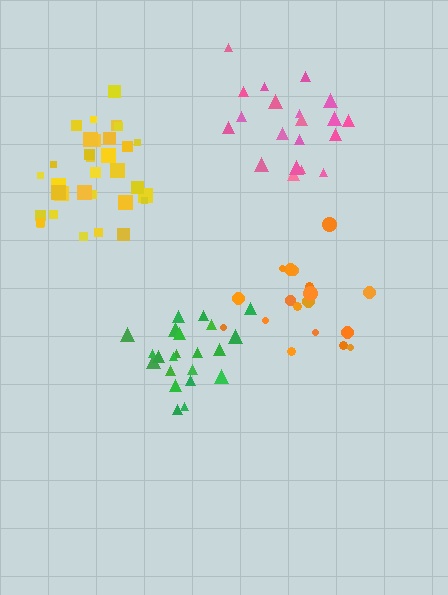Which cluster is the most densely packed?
Yellow.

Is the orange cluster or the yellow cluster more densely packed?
Yellow.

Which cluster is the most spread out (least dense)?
Orange.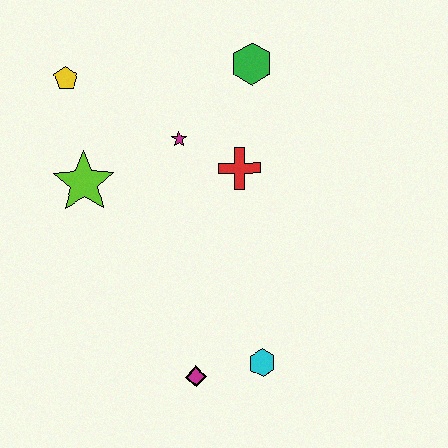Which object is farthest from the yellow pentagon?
The cyan hexagon is farthest from the yellow pentagon.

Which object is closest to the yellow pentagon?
The lime star is closest to the yellow pentagon.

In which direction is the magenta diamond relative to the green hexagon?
The magenta diamond is below the green hexagon.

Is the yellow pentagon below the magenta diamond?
No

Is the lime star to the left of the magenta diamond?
Yes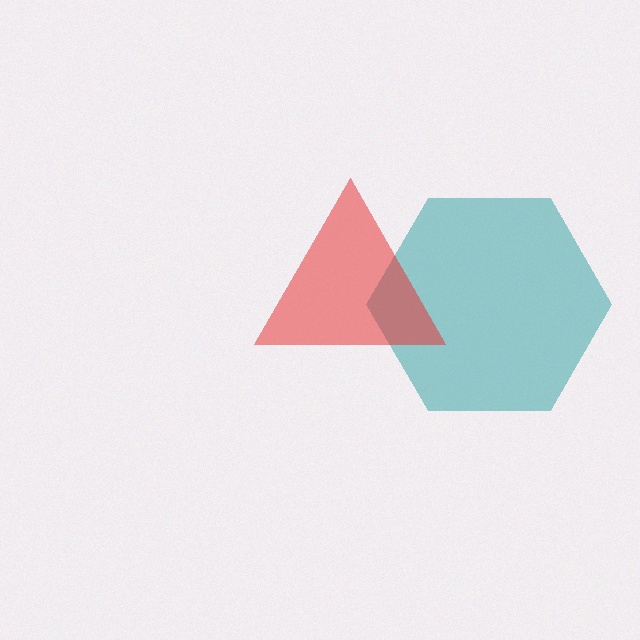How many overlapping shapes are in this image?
There are 2 overlapping shapes in the image.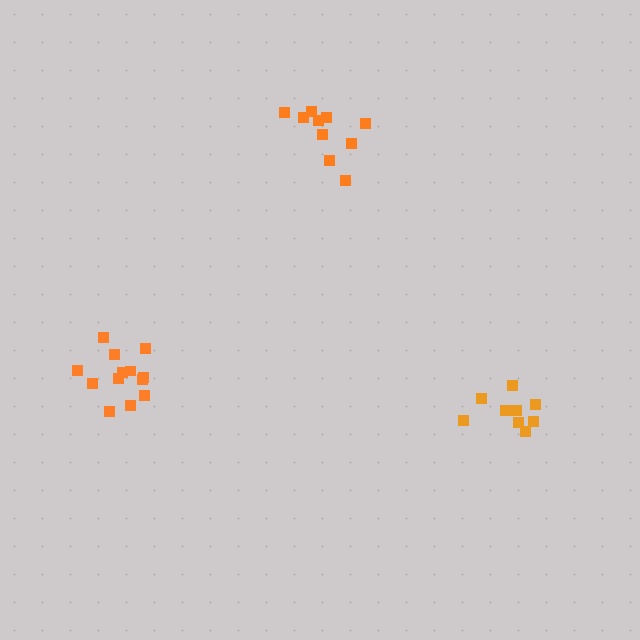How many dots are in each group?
Group 1: 10 dots, Group 2: 9 dots, Group 3: 13 dots (32 total).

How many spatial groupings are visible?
There are 3 spatial groupings.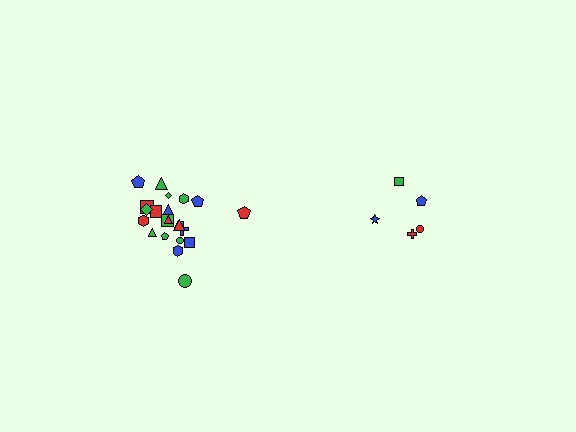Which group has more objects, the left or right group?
The left group.